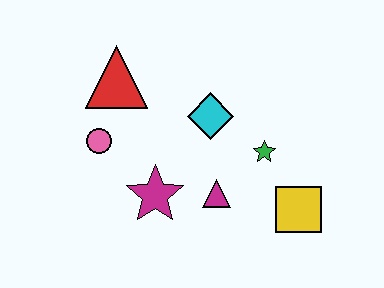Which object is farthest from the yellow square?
The red triangle is farthest from the yellow square.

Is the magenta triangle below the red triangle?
Yes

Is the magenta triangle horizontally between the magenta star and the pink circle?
No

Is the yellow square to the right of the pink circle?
Yes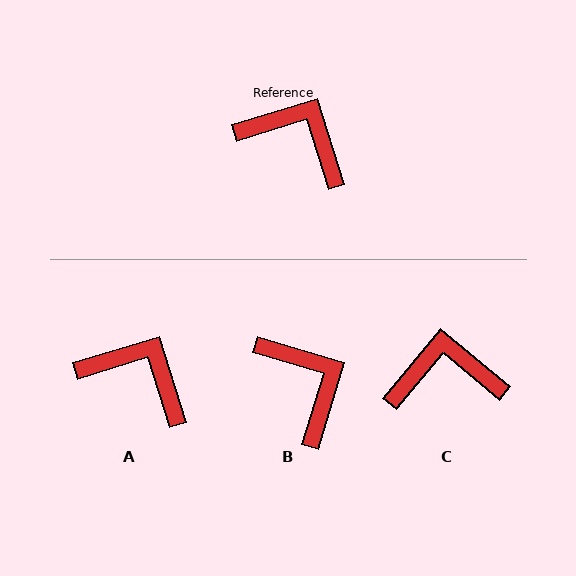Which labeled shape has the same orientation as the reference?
A.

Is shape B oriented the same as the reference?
No, it is off by about 34 degrees.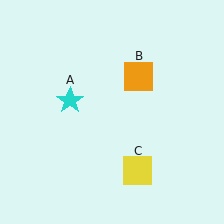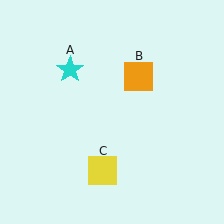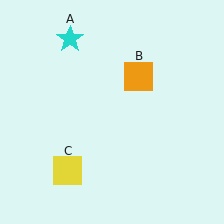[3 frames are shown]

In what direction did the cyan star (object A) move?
The cyan star (object A) moved up.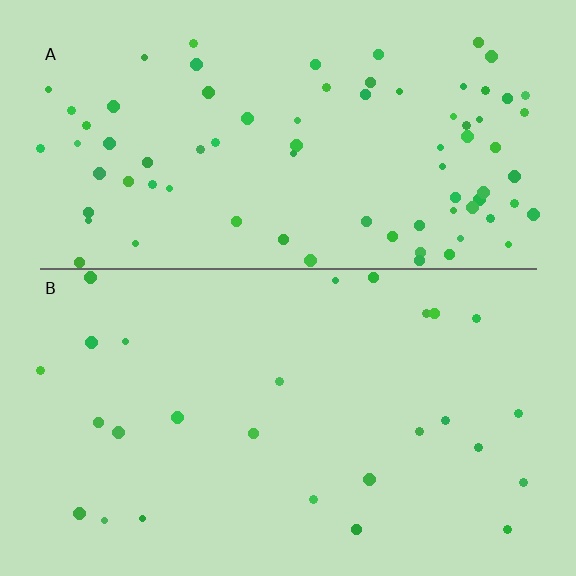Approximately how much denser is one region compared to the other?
Approximately 3.0× — region A over region B.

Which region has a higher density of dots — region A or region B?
A (the top).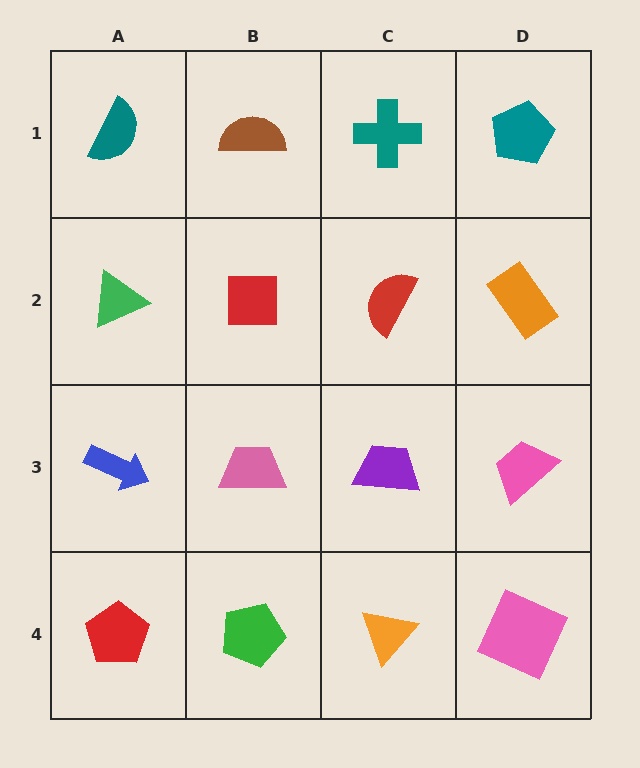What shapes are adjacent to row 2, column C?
A teal cross (row 1, column C), a purple trapezoid (row 3, column C), a red square (row 2, column B), an orange rectangle (row 2, column D).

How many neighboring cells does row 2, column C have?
4.